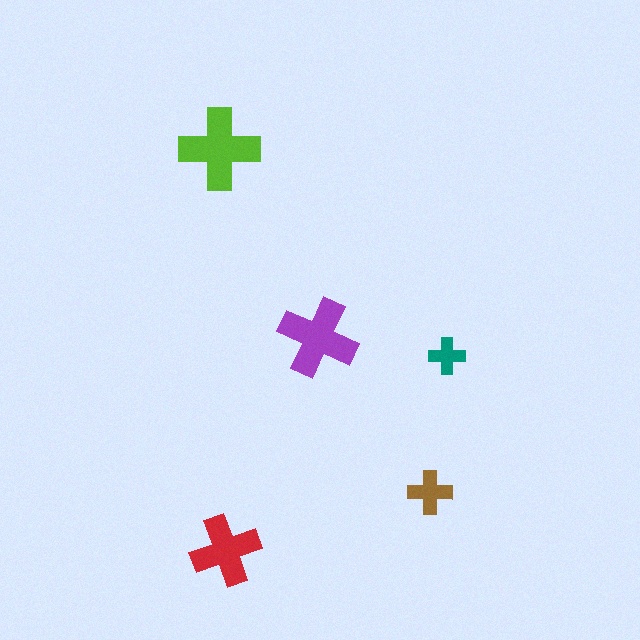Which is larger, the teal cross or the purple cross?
The purple one.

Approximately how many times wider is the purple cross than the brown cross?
About 2 times wider.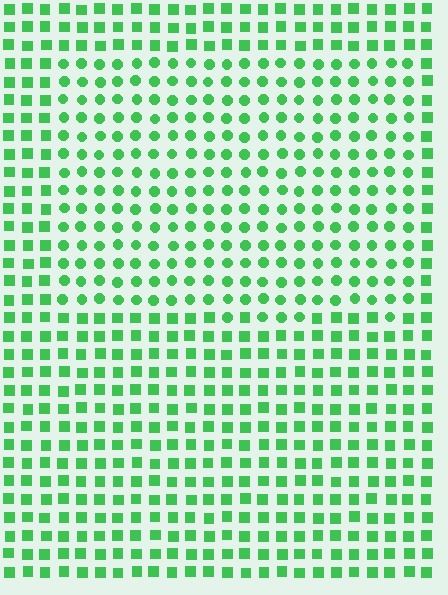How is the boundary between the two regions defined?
The boundary is defined by a change in element shape: circles inside vs. squares outside. All elements share the same color and spacing.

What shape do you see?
I see a rectangle.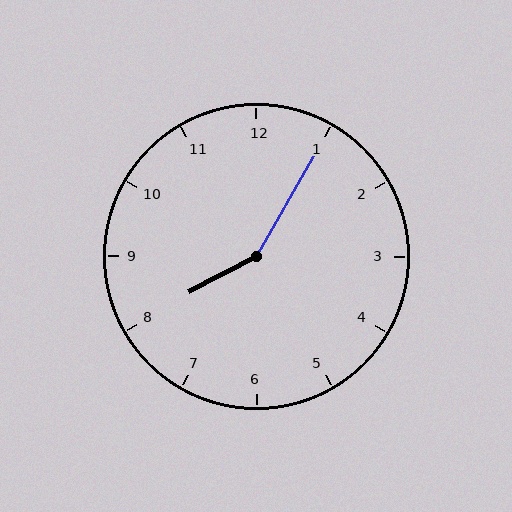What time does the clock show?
8:05.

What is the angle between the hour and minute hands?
Approximately 148 degrees.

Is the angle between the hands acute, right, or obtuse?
It is obtuse.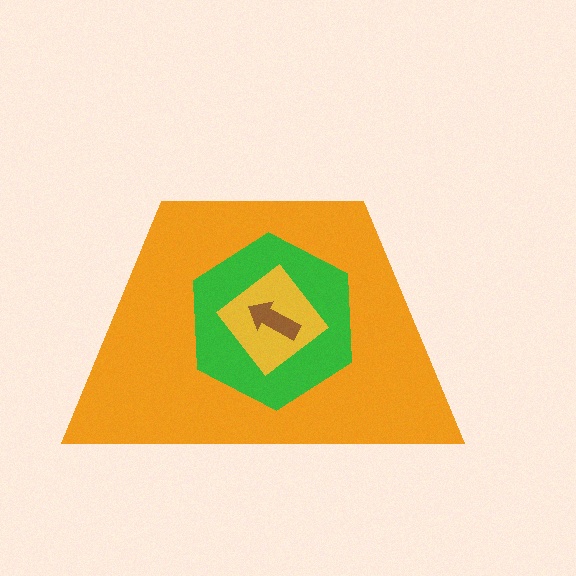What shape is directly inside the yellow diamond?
The brown arrow.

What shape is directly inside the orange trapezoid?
The green hexagon.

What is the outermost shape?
The orange trapezoid.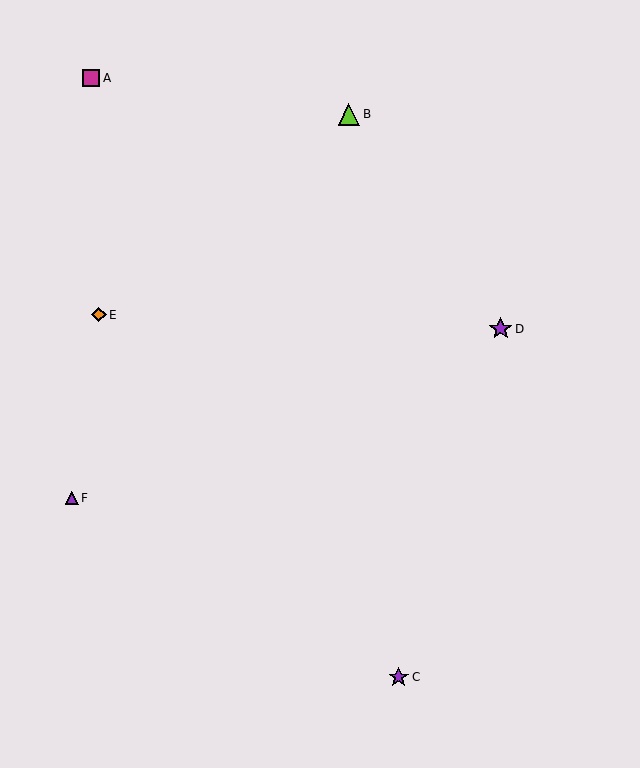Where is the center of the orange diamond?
The center of the orange diamond is at (99, 315).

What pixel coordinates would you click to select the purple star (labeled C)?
Click at (399, 677) to select the purple star C.